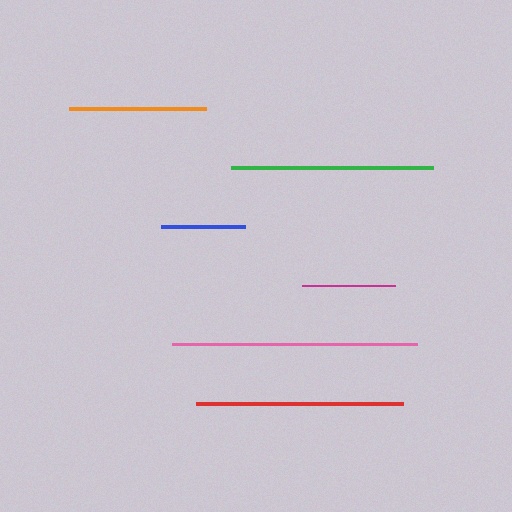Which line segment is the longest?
The pink line is the longest at approximately 246 pixels.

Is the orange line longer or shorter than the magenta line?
The orange line is longer than the magenta line.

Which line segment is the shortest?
The blue line is the shortest at approximately 84 pixels.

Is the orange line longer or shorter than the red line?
The red line is longer than the orange line.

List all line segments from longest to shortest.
From longest to shortest: pink, red, green, orange, magenta, blue.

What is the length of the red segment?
The red segment is approximately 207 pixels long.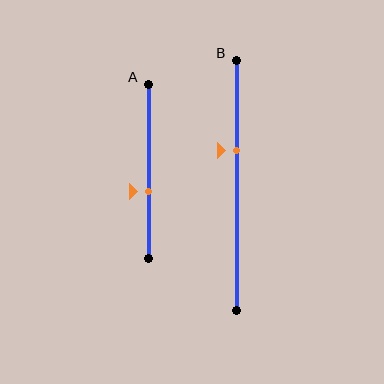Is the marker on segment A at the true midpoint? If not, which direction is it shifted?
No, the marker on segment A is shifted downward by about 12% of the segment length.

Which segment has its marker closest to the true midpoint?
Segment A has its marker closest to the true midpoint.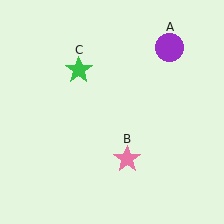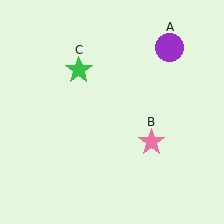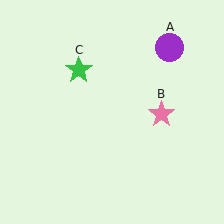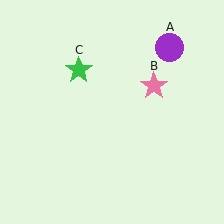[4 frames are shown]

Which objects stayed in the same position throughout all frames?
Purple circle (object A) and green star (object C) remained stationary.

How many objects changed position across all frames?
1 object changed position: pink star (object B).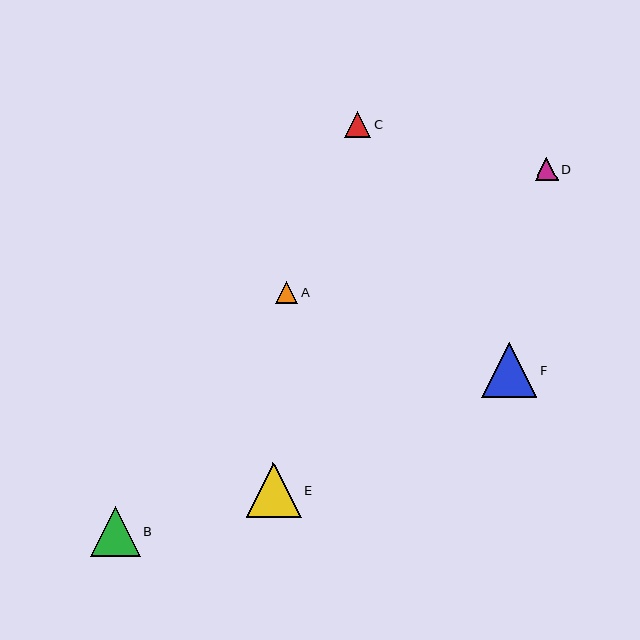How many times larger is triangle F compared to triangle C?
Triangle F is approximately 2.1 times the size of triangle C.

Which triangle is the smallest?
Triangle A is the smallest with a size of approximately 22 pixels.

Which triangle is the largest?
Triangle F is the largest with a size of approximately 55 pixels.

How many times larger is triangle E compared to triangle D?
Triangle E is approximately 2.3 times the size of triangle D.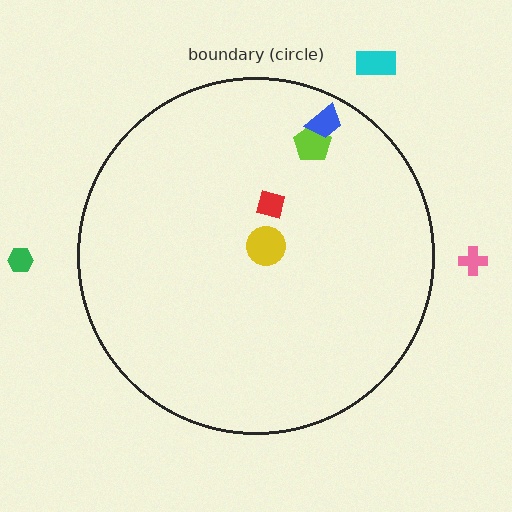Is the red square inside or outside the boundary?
Inside.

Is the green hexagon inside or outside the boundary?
Outside.